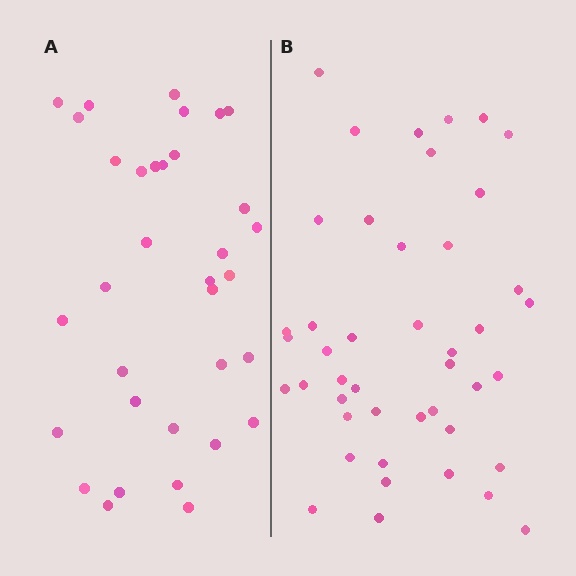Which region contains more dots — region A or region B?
Region B (the right region) has more dots.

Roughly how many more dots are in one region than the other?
Region B has roughly 10 or so more dots than region A.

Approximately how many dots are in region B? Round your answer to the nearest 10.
About 40 dots. (The exact count is 44, which rounds to 40.)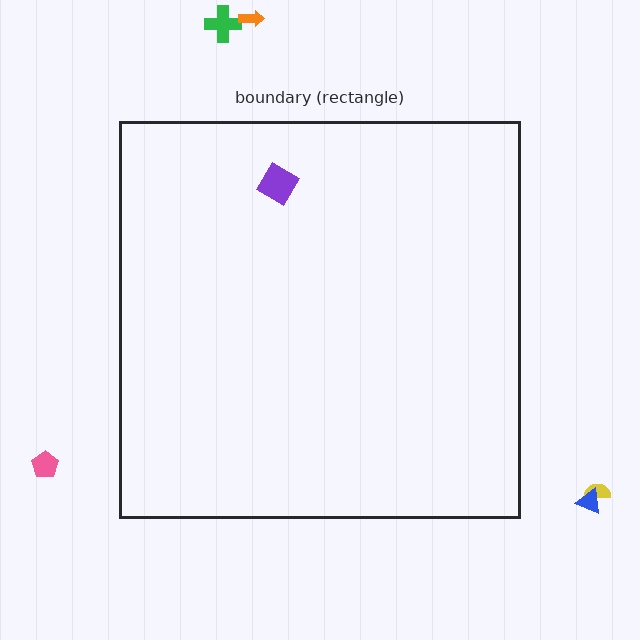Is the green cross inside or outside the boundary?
Outside.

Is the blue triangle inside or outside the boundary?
Outside.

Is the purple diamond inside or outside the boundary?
Inside.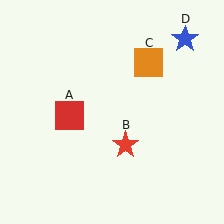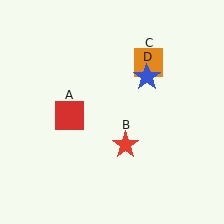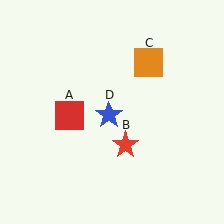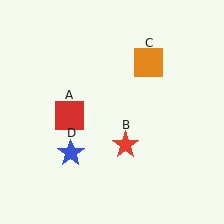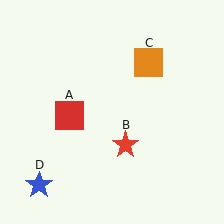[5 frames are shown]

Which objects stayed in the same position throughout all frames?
Red square (object A) and red star (object B) and orange square (object C) remained stationary.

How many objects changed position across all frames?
1 object changed position: blue star (object D).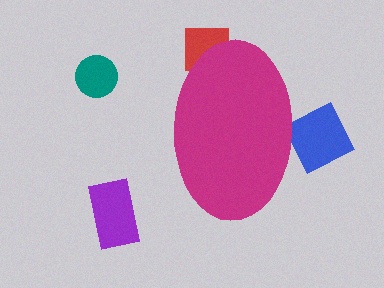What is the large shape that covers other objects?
A magenta ellipse.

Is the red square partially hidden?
Yes, the red square is partially hidden behind the magenta ellipse.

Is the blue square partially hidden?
Yes, the blue square is partially hidden behind the magenta ellipse.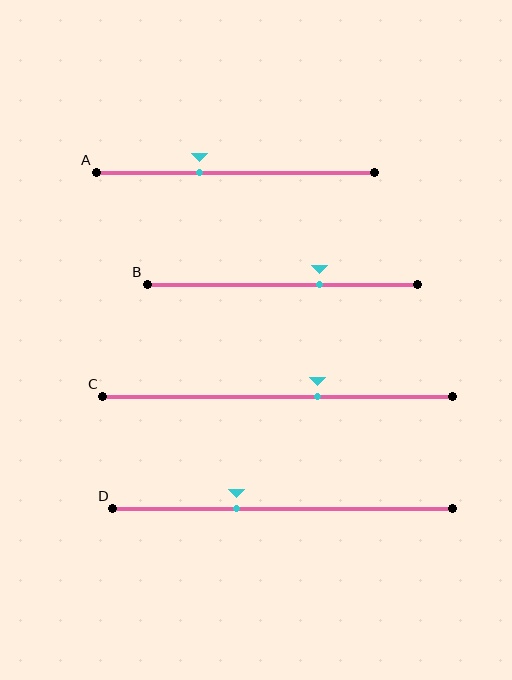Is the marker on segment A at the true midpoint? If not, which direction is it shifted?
No, the marker on segment A is shifted to the left by about 13% of the segment length.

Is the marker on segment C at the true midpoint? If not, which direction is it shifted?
No, the marker on segment C is shifted to the right by about 11% of the segment length.